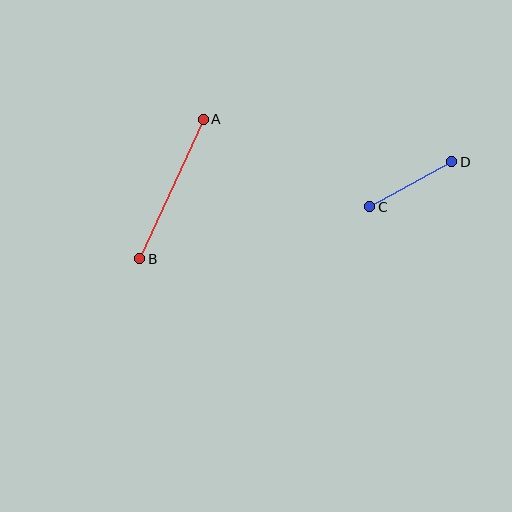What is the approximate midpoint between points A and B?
The midpoint is at approximately (171, 189) pixels.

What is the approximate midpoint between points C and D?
The midpoint is at approximately (411, 184) pixels.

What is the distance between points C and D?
The distance is approximately 93 pixels.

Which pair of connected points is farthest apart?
Points A and B are farthest apart.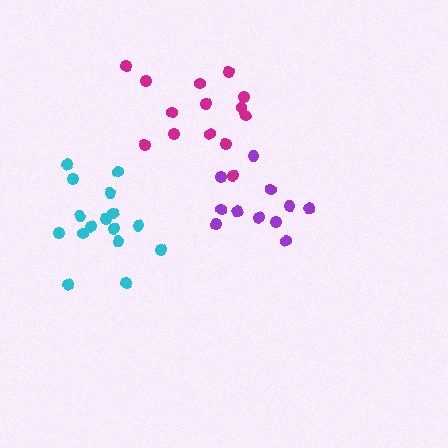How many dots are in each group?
Group 1: 16 dots, Group 2: 14 dots, Group 3: 11 dots (41 total).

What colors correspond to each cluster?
The clusters are colored: cyan, magenta, purple.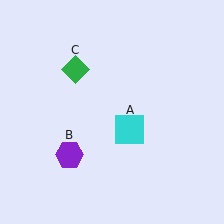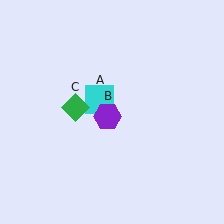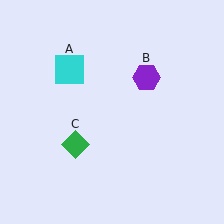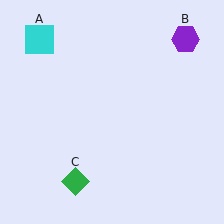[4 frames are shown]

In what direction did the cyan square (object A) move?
The cyan square (object A) moved up and to the left.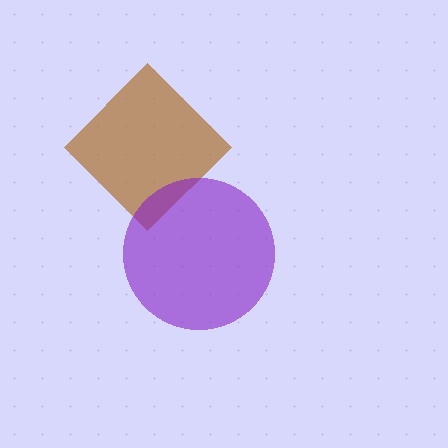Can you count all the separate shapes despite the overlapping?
Yes, there are 2 separate shapes.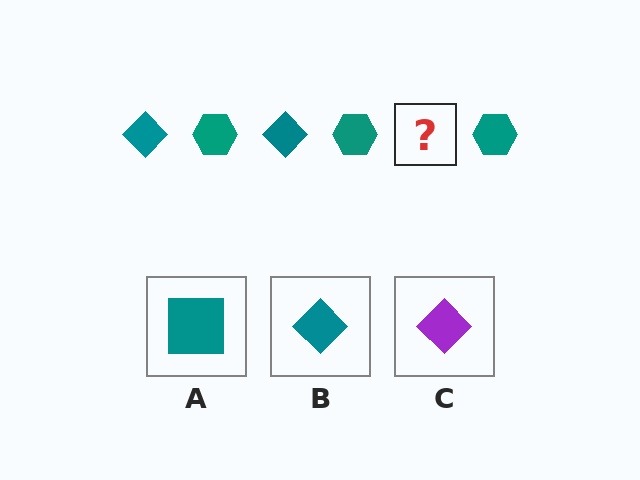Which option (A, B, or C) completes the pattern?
B.